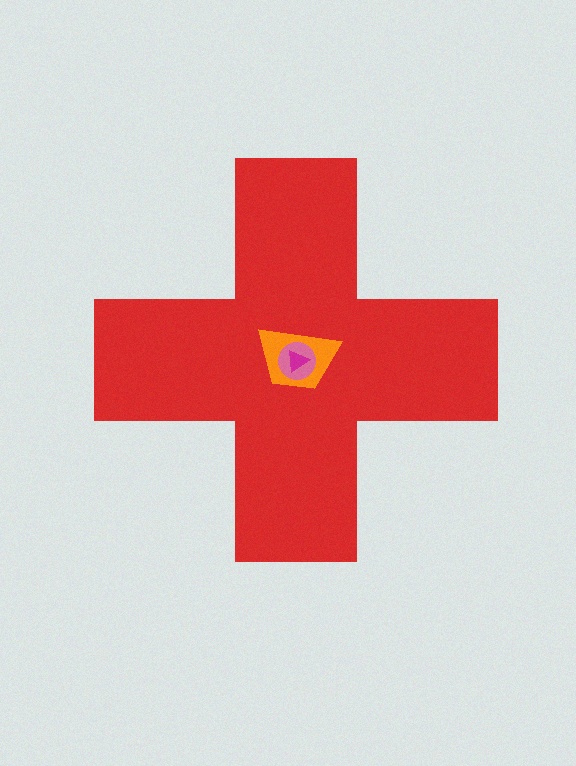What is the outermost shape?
The red cross.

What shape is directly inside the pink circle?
The magenta triangle.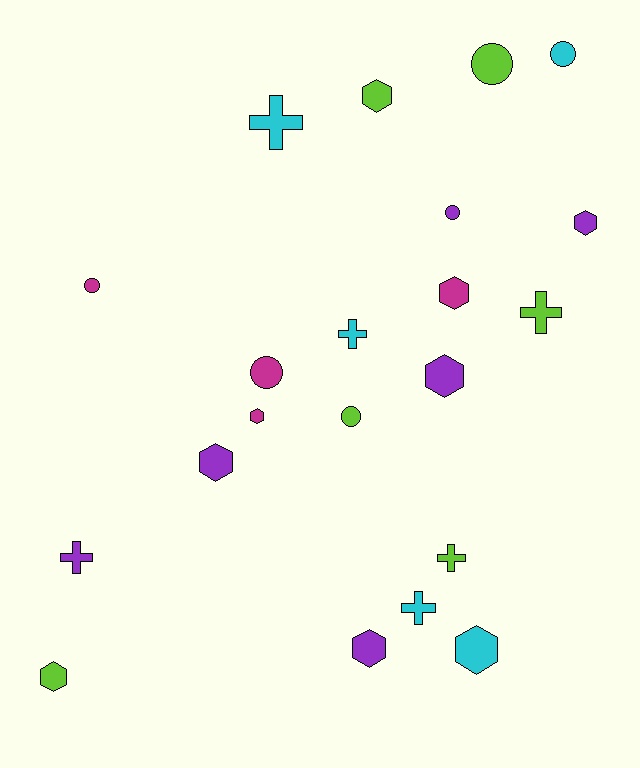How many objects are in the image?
There are 21 objects.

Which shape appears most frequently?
Hexagon, with 9 objects.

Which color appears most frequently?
Purple, with 6 objects.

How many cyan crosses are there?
There are 3 cyan crosses.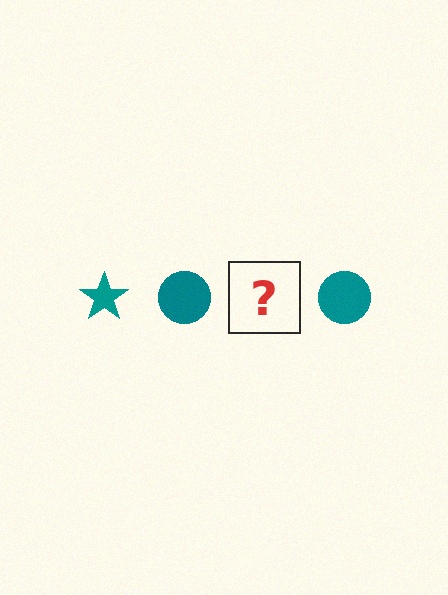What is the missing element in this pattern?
The missing element is a teal star.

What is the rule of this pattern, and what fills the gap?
The rule is that the pattern cycles through star, circle shapes in teal. The gap should be filled with a teal star.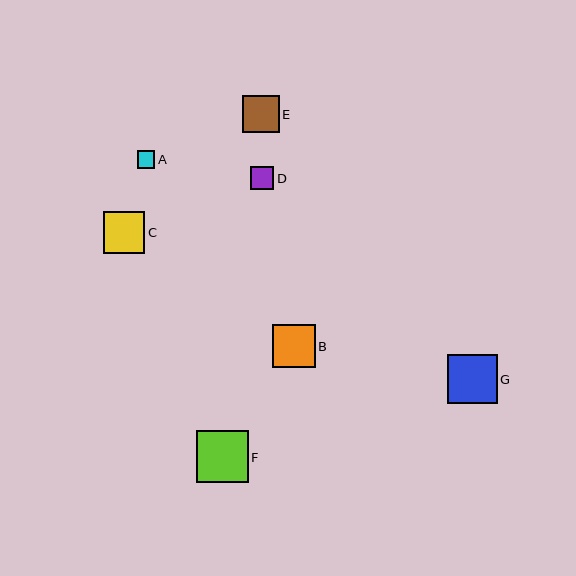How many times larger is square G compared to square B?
Square G is approximately 1.2 times the size of square B.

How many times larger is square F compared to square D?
Square F is approximately 2.2 times the size of square D.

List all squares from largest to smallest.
From largest to smallest: F, G, B, C, E, D, A.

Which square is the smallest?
Square A is the smallest with a size of approximately 18 pixels.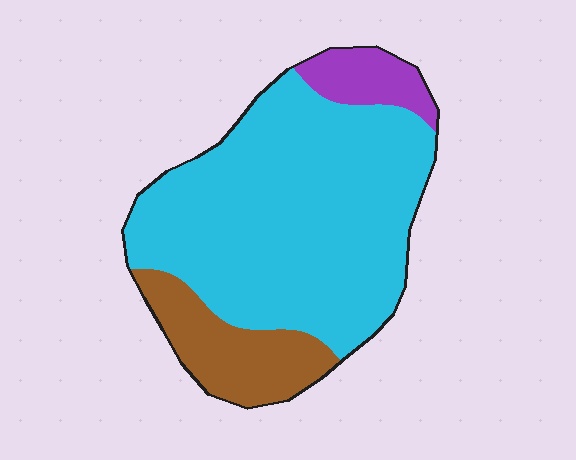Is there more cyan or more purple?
Cyan.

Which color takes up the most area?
Cyan, at roughly 75%.